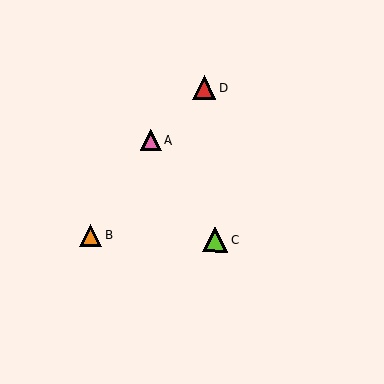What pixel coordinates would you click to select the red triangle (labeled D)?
Click at (204, 88) to select the red triangle D.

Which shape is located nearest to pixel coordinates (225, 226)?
The lime triangle (labeled C) at (215, 239) is nearest to that location.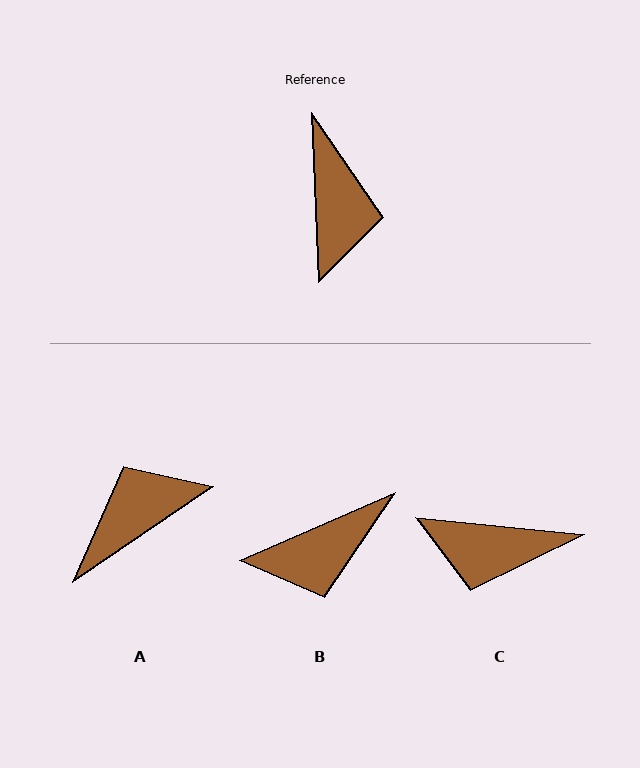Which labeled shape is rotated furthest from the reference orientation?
A, about 122 degrees away.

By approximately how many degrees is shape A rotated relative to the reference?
Approximately 122 degrees counter-clockwise.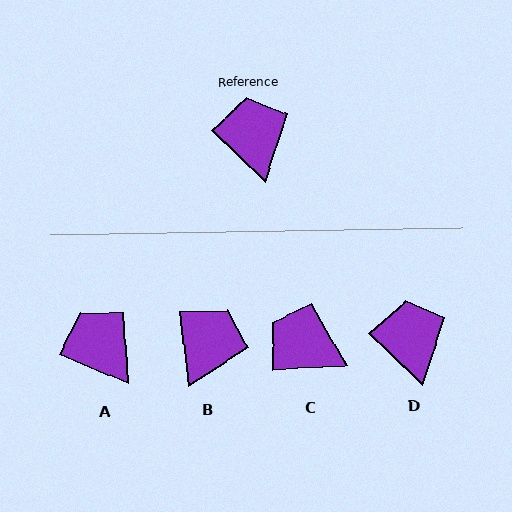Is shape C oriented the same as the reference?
No, it is off by about 47 degrees.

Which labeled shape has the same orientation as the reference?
D.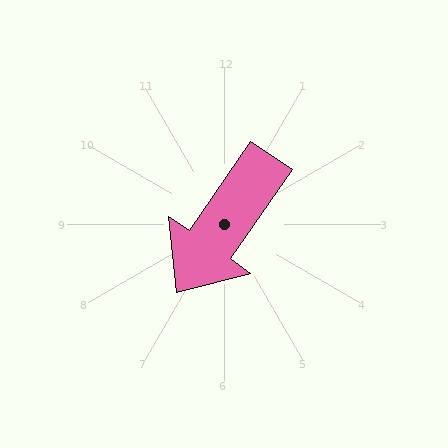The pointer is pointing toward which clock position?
Roughly 7 o'clock.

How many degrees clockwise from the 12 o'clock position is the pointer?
Approximately 215 degrees.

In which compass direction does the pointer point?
Southwest.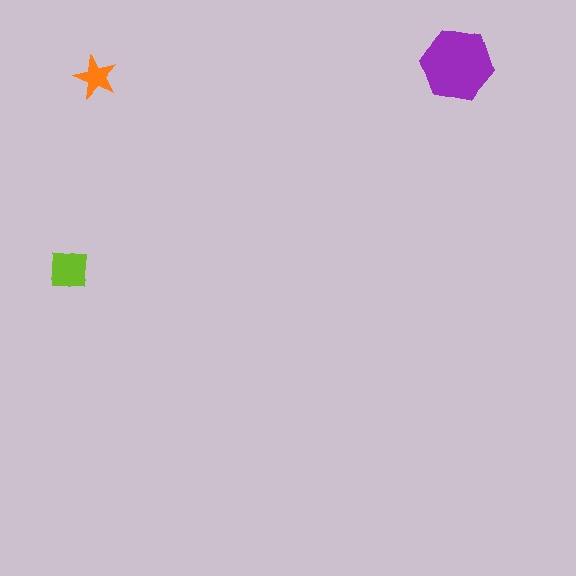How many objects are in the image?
There are 3 objects in the image.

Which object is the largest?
The purple hexagon.